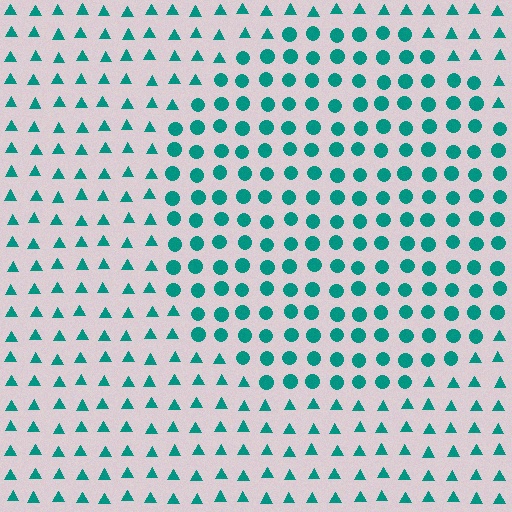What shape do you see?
I see a circle.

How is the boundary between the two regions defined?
The boundary is defined by a change in element shape: circles inside vs. triangles outside. All elements share the same color and spacing.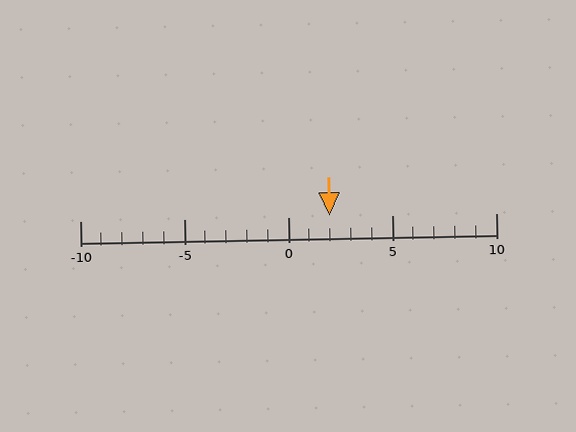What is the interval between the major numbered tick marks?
The major tick marks are spaced 5 units apart.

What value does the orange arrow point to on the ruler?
The orange arrow points to approximately 2.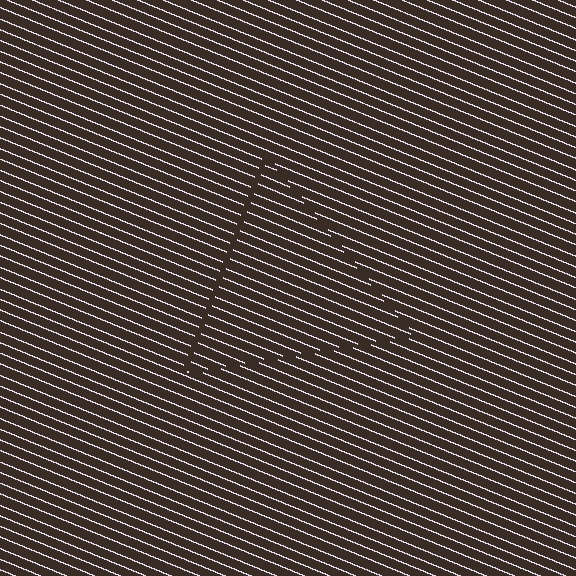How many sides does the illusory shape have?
3 sides — the line-ends trace a triangle.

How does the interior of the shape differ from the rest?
The interior of the shape contains the same grating, shifted by half a period — the contour is defined by the phase discontinuity where line-ends from the inner and outer gratings abut.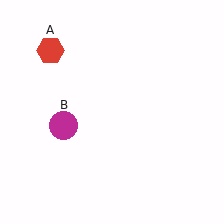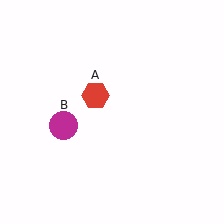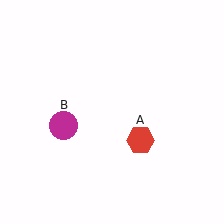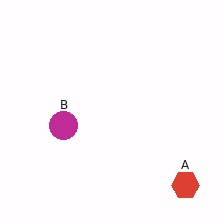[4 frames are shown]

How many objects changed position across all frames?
1 object changed position: red hexagon (object A).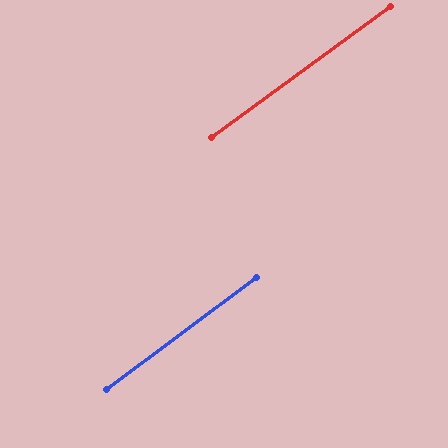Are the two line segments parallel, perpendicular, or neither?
Parallel — their directions differ by only 0.9°.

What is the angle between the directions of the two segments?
Approximately 1 degree.